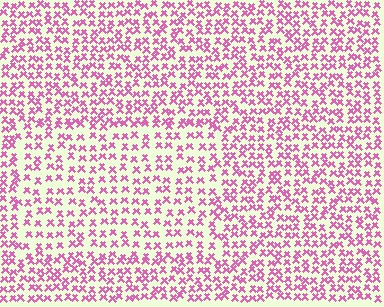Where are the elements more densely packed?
The elements are more densely packed outside the rectangle boundary.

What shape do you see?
I see a rectangle.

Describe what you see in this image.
The image contains small pink elements arranged at two different densities. A rectangle-shaped region is visible where the elements are less densely packed than the surrounding area.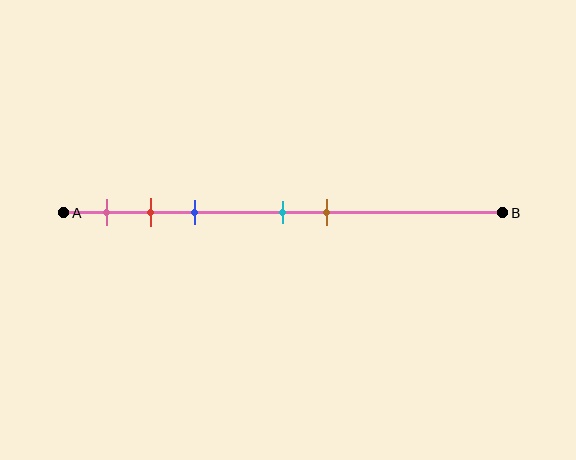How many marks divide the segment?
There are 5 marks dividing the segment.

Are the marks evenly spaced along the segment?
No, the marks are not evenly spaced.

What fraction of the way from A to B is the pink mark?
The pink mark is approximately 10% (0.1) of the way from A to B.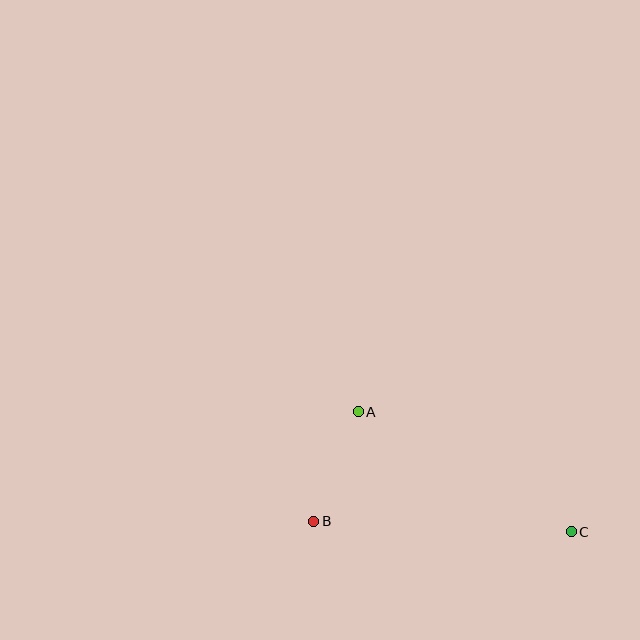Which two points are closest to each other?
Points A and B are closest to each other.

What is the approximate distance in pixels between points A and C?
The distance between A and C is approximately 244 pixels.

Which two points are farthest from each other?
Points B and C are farthest from each other.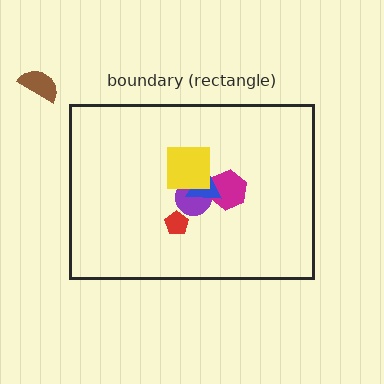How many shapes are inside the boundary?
5 inside, 1 outside.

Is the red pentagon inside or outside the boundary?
Inside.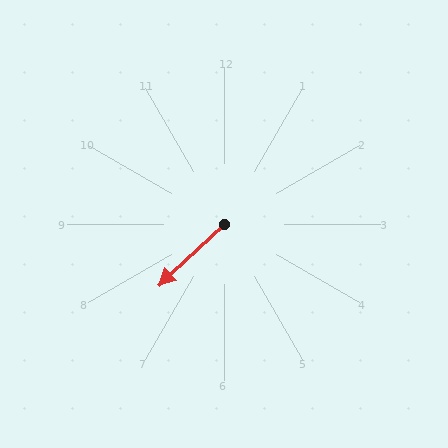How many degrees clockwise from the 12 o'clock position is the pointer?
Approximately 227 degrees.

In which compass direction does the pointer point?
Southwest.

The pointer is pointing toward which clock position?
Roughly 8 o'clock.